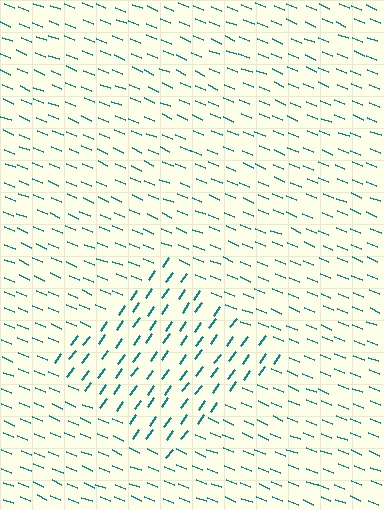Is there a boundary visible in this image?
Yes, there is a texture boundary formed by a change in line orientation.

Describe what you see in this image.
The image is filled with small teal line segments. A diamond region in the image has lines oriented differently from the surrounding lines, creating a visible texture boundary.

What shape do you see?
I see a diamond.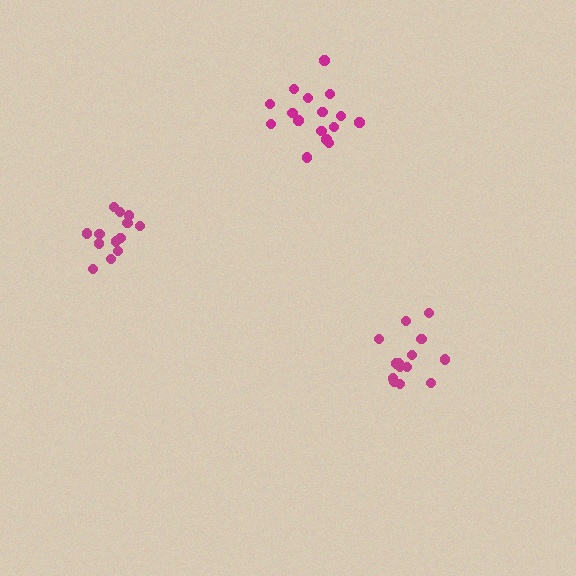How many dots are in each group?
Group 1: 17 dots, Group 2: 14 dots, Group 3: 13 dots (44 total).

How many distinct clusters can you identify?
There are 3 distinct clusters.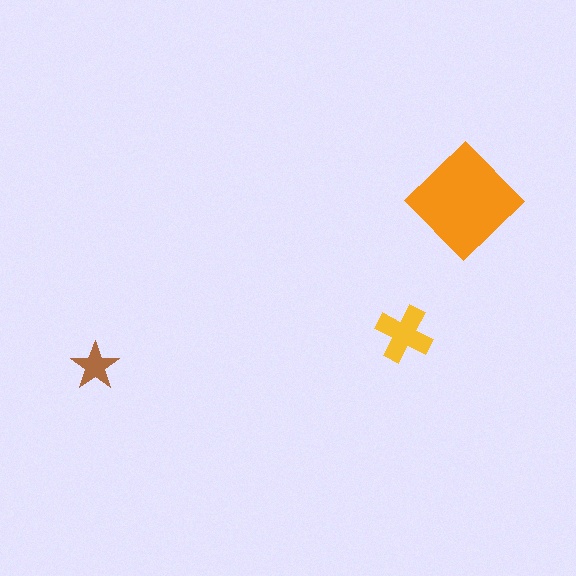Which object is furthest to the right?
The orange diamond is rightmost.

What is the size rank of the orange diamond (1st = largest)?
1st.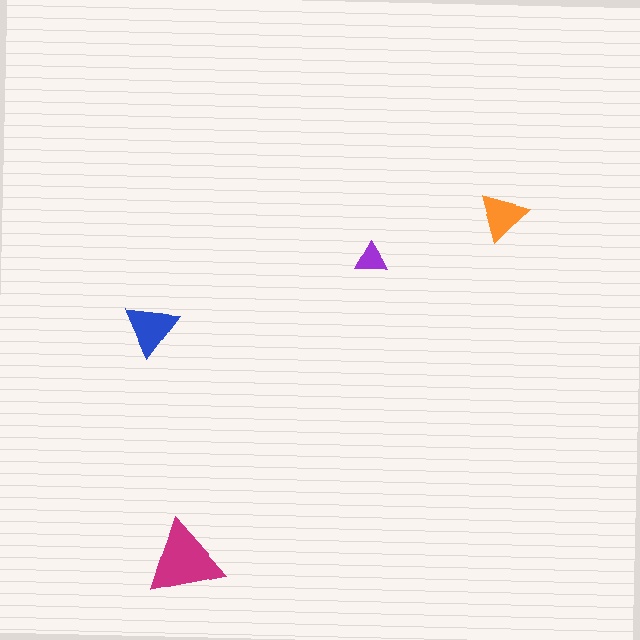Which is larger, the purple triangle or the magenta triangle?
The magenta one.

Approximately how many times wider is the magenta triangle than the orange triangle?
About 1.5 times wider.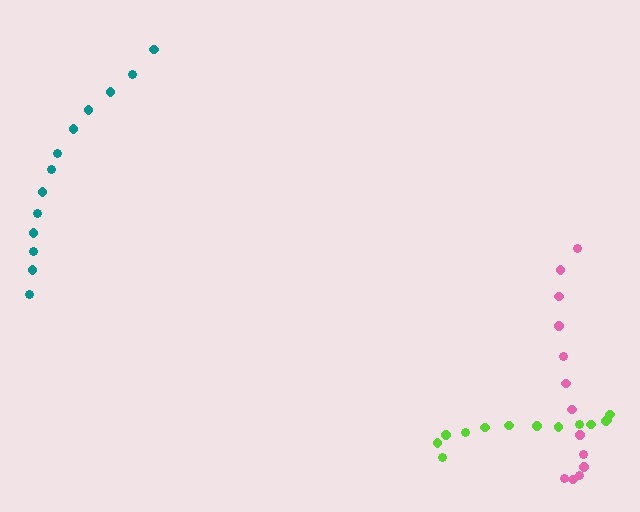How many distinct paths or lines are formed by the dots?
There are 3 distinct paths.